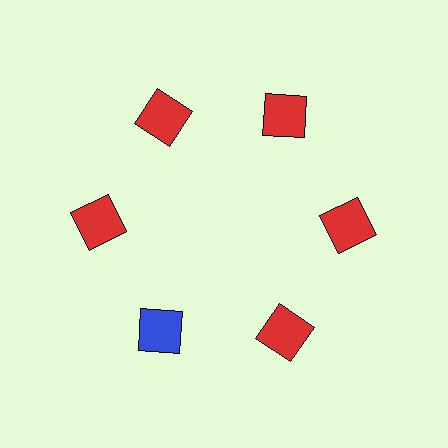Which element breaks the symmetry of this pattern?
The blue square at roughly the 7 o'clock position breaks the symmetry. All other shapes are red squares.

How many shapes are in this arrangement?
There are 6 shapes arranged in a ring pattern.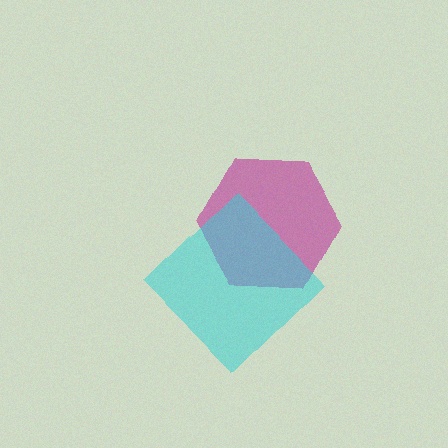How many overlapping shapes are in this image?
There are 2 overlapping shapes in the image.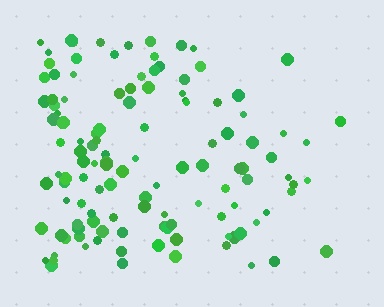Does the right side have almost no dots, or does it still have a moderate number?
Still a moderate number, just noticeably fewer than the left.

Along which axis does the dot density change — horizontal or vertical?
Horizontal.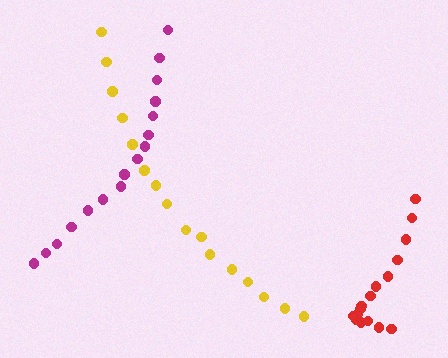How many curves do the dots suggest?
There are 3 distinct paths.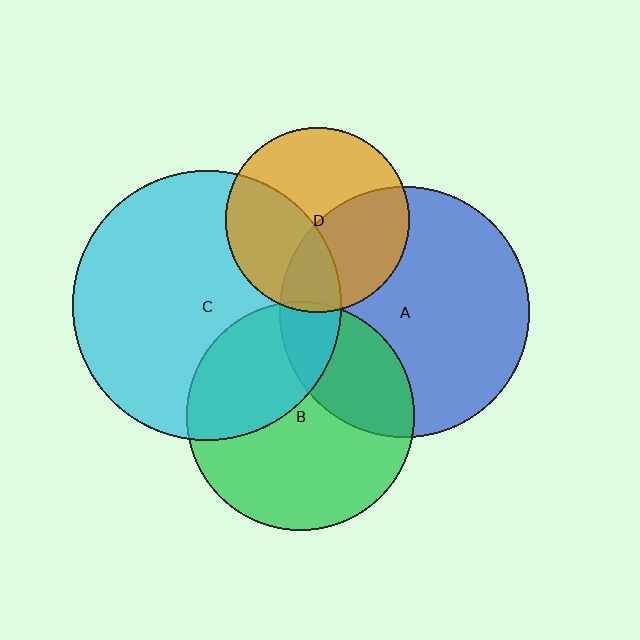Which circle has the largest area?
Circle C (cyan).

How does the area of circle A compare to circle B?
Approximately 1.2 times.